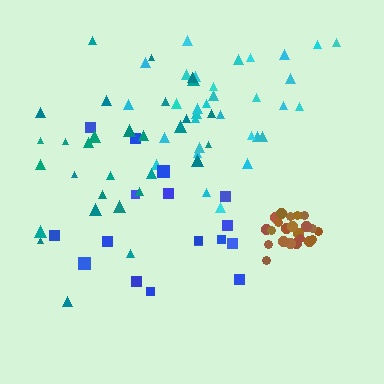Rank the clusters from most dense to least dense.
brown, cyan, teal, blue.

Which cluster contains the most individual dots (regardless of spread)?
Cyan (32).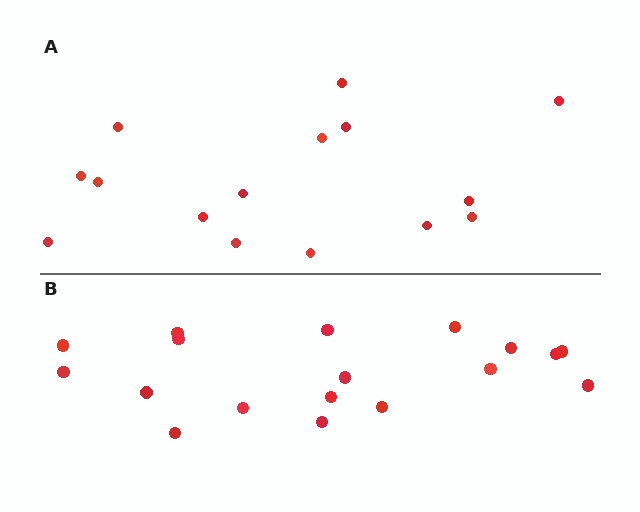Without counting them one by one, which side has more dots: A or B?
Region B (the bottom region) has more dots.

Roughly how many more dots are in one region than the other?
Region B has just a few more — roughly 2 or 3 more dots than region A.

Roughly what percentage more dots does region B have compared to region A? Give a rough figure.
About 20% more.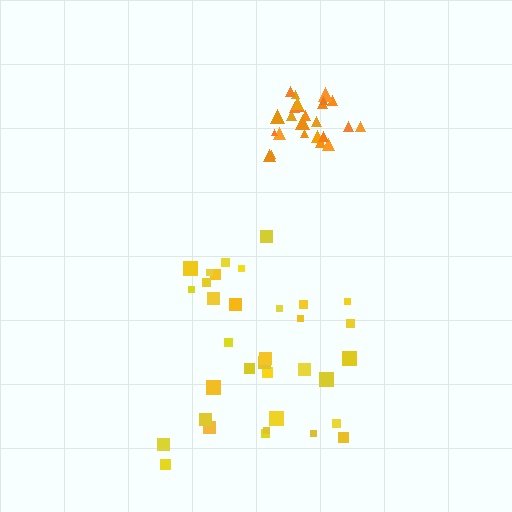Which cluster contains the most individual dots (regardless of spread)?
Yellow (34).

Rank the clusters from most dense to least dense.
orange, yellow.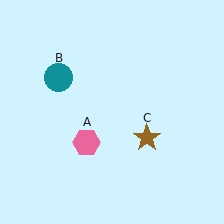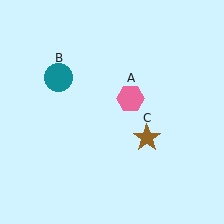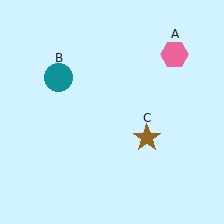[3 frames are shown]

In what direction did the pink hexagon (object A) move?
The pink hexagon (object A) moved up and to the right.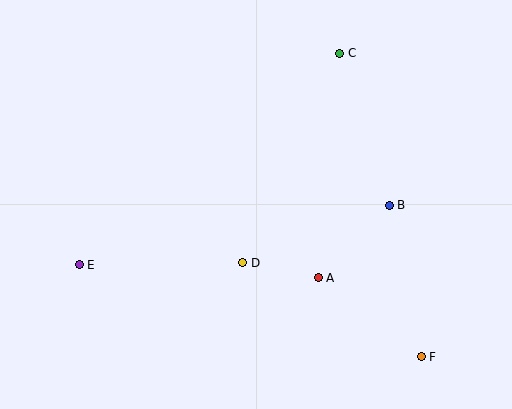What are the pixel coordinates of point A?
Point A is at (318, 278).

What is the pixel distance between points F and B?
The distance between F and B is 155 pixels.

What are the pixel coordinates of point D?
Point D is at (243, 263).